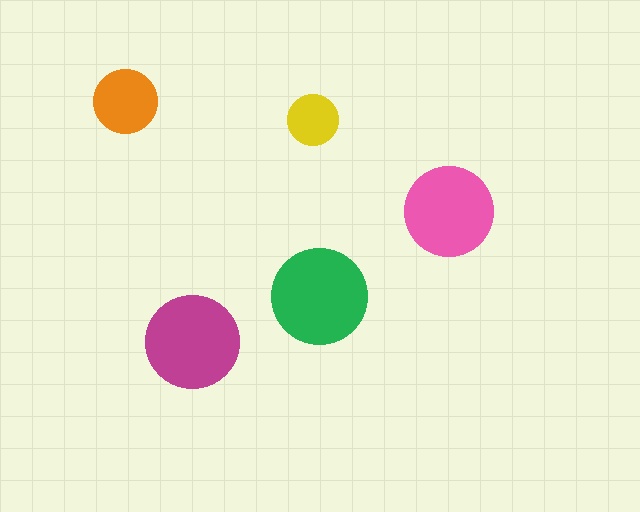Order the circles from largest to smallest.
the green one, the magenta one, the pink one, the orange one, the yellow one.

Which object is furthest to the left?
The orange circle is leftmost.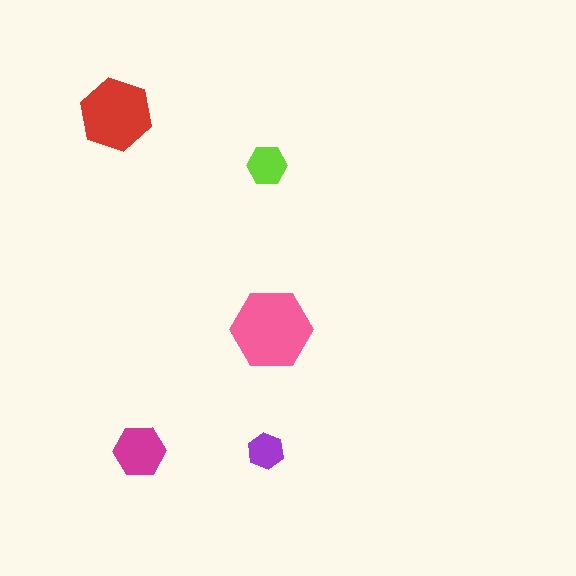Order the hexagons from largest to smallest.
the pink one, the red one, the magenta one, the lime one, the purple one.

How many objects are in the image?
There are 5 objects in the image.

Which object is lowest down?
The magenta hexagon is bottommost.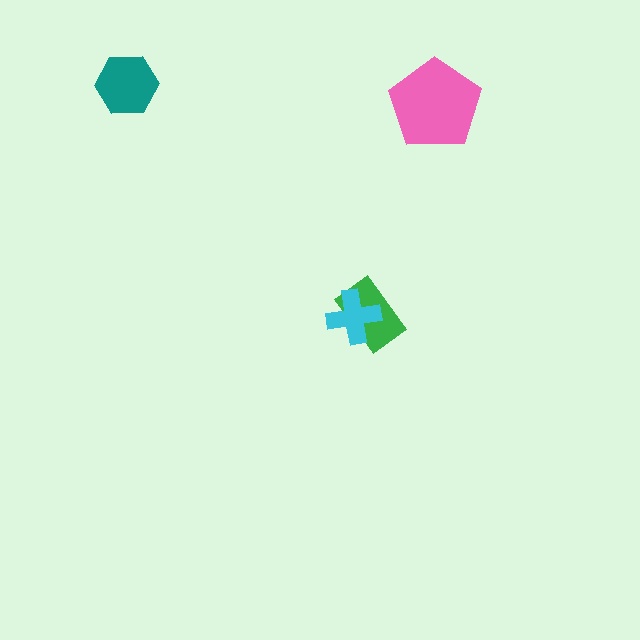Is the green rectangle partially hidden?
Yes, it is partially covered by another shape.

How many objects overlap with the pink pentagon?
0 objects overlap with the pink pentagon.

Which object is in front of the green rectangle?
The cyan cross is in front of the green rectangle.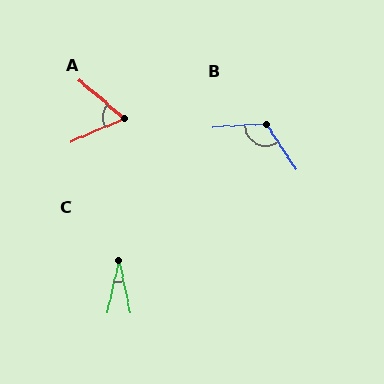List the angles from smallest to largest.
C (25°), A (64°), B (119°).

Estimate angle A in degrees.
Approximately 64 degrees.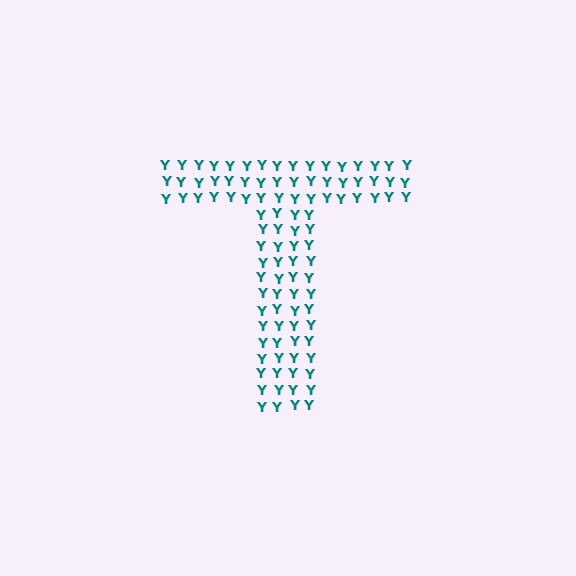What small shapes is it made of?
It is made of small letter Y's.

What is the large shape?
The large shape is the letter T.